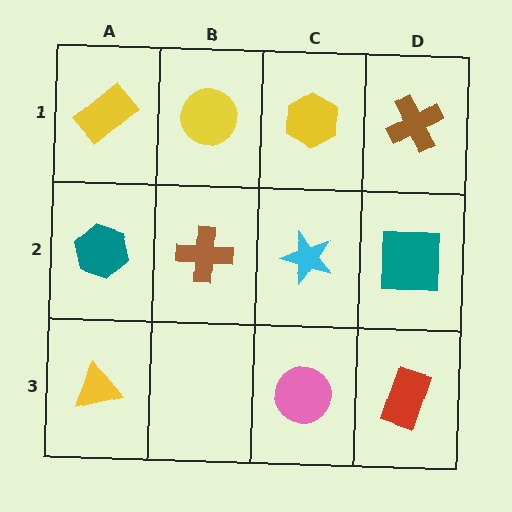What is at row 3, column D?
A red rectangle.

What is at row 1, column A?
A yellow rectangle.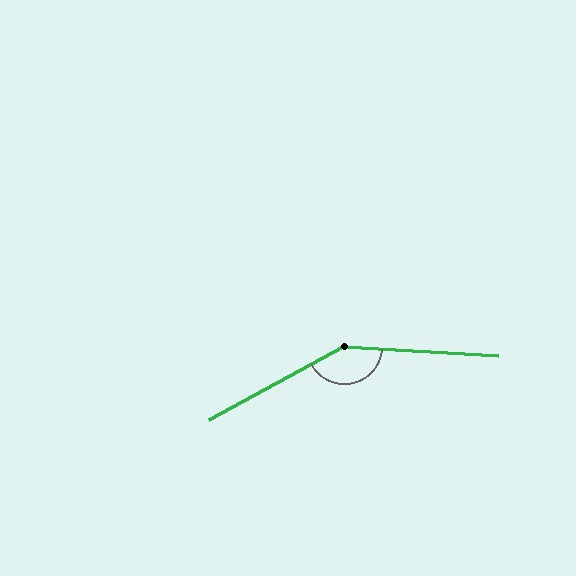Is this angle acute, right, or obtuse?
It is obtuse.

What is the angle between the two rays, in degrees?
Approximately 148 degrees.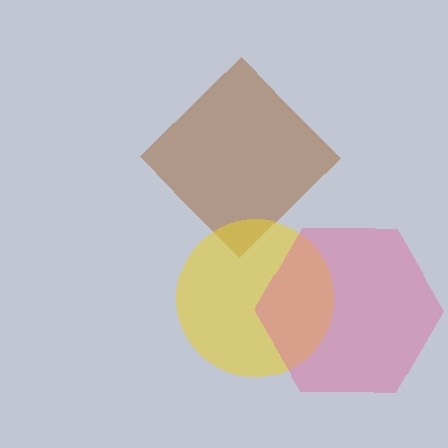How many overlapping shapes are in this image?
There are 3 overlapping shapes in the image.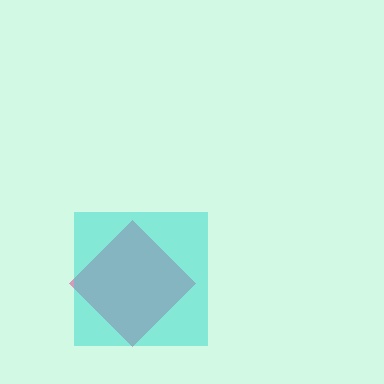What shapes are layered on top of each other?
The layered shapes are: a magenta diamond, a cyan square.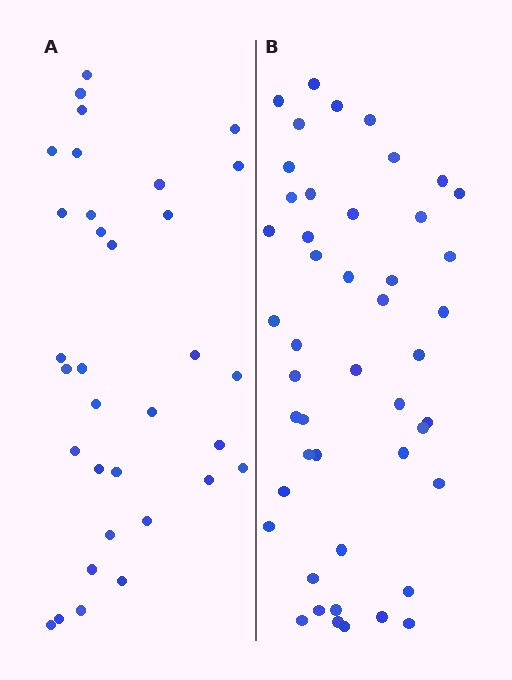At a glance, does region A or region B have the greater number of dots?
Region B (the right region) has more dots.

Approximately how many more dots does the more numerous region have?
Region B has approximately 15 more dots than region A.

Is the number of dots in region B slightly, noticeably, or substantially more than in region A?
Region B has noticeably more, but not dramatically so. The ratio is roughly 1.4 to 1.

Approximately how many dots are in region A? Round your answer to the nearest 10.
About 30 dots. (The exact count is 33, which rounds to 30.)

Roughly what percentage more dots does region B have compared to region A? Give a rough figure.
About 40% more.